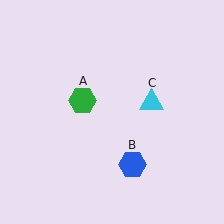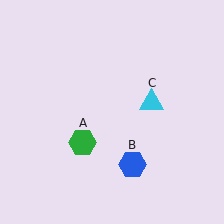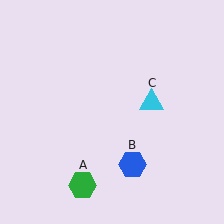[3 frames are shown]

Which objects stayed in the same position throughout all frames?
Blue hexagon (object B) and cyan triangle (object C) remained stationary.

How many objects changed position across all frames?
1 object changed position: green hexagon (object A).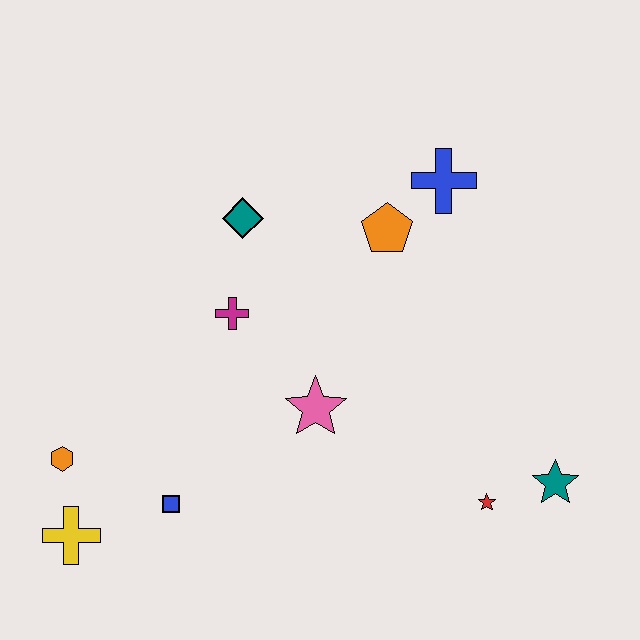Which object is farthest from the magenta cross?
The teal star is farthest from the magenta cross.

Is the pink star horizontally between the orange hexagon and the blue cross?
Yes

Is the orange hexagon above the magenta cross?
No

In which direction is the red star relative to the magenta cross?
The red star is to the right of the magenta cross.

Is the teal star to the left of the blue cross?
No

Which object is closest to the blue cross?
The orange pentagon is closest to the blue cross.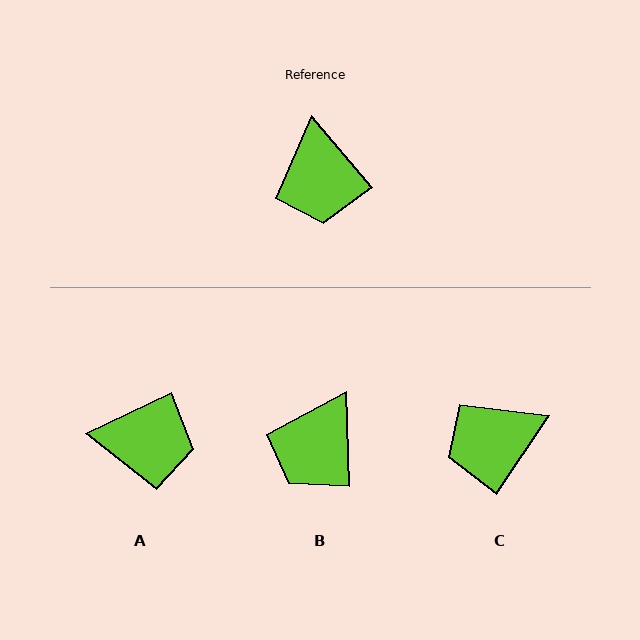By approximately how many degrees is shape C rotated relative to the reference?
Approximately 73 degrees clockwise.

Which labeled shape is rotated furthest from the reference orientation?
A, about 75 degrees away.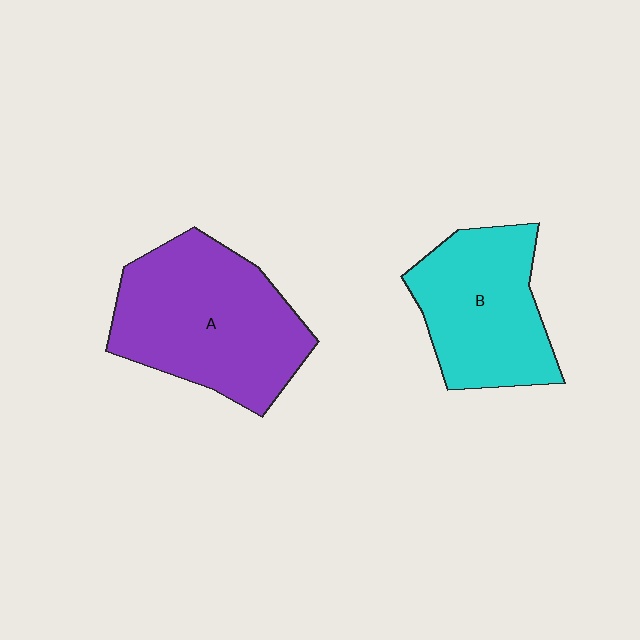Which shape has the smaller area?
Shape B (cyan).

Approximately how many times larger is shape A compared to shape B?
Approximately 1.3 times.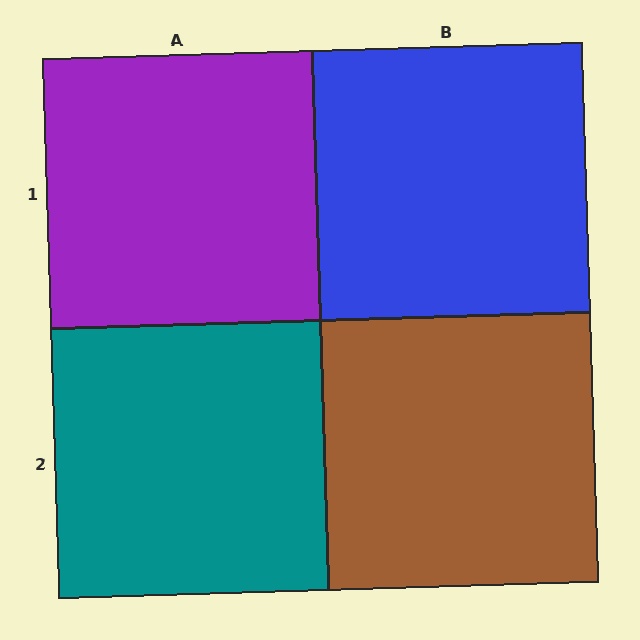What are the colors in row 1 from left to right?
Purple, blue.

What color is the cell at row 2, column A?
Teal.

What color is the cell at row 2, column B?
Brown.